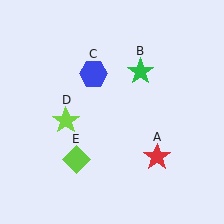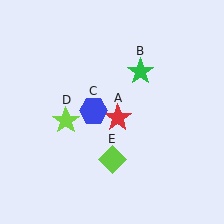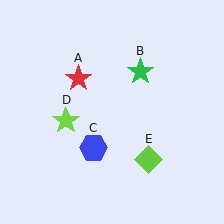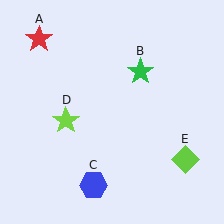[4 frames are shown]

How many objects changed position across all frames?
3 objects changed position: red star (object A), blue hexagon (object C), lime diamond (object E).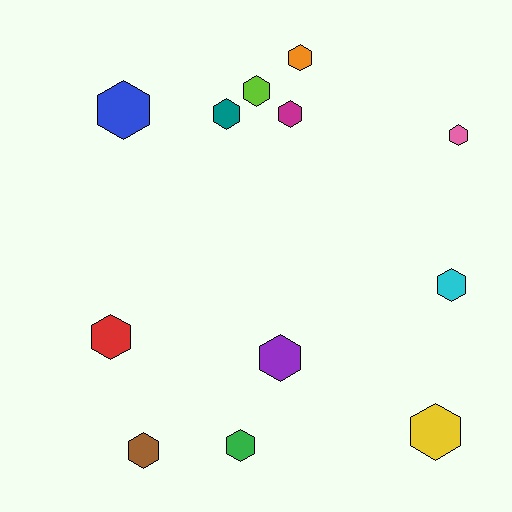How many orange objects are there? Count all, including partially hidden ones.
There is 1 orange object.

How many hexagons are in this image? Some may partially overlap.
There are 12 hexagons.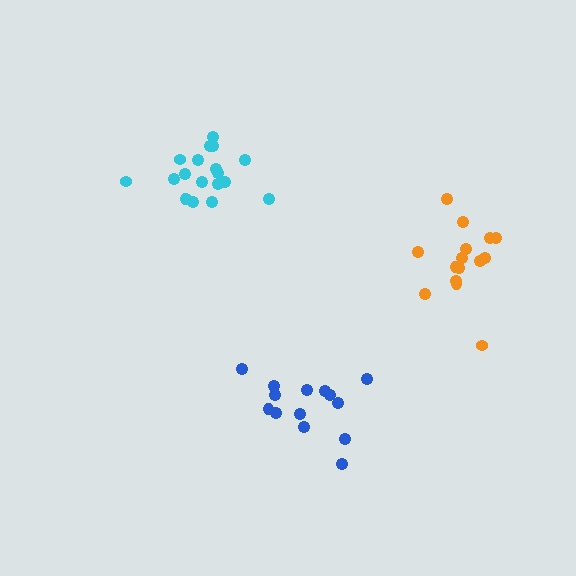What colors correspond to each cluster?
The clusters are colored: cyan, blue, orange.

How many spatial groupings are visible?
There are 3 spatial groupings.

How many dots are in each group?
Group 1: 19 dots, Group 2: 14 dots, Group 3: 15 dots (48 total).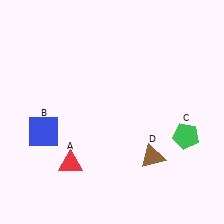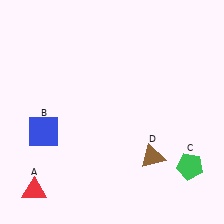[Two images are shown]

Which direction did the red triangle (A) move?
The red triangle (A) moved left.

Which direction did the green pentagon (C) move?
The green pentagon (C) moved down.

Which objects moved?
The objects that moved are: the red triangle (A), the green pentagon (C).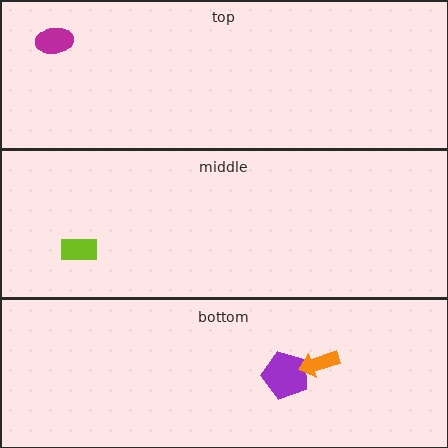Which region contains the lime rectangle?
The middle region.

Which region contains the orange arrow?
The bottom region.